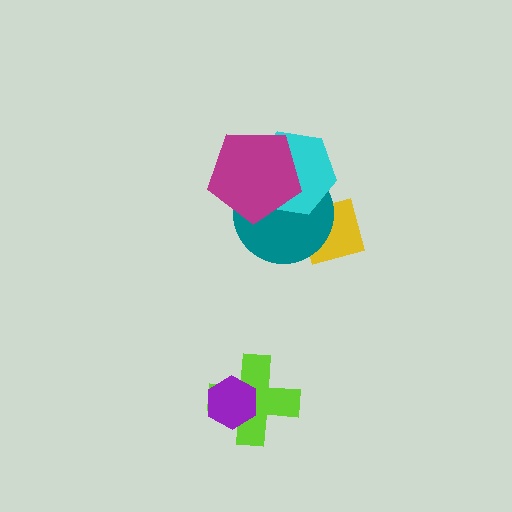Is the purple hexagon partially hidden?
No, no other shape covers it.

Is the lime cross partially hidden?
Yes, it is partially covered by another shape.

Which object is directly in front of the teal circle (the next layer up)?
The cyan hexagon is directly in front of the teal circle.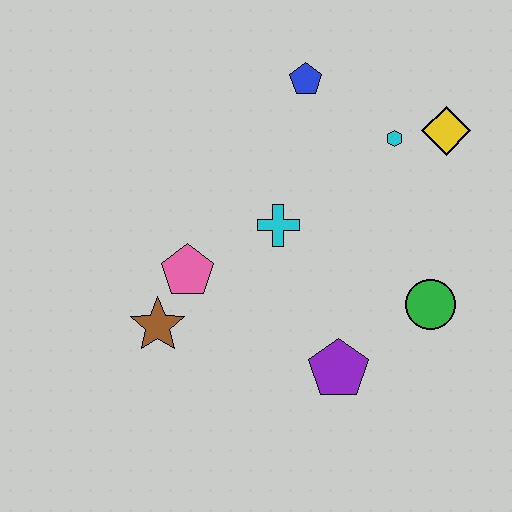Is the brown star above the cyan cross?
No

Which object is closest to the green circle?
The purple pentagon is closest to the green circle.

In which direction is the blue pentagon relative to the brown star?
The blue pentagon is above the brown star.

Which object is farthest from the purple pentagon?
The blue pentagon is farthest from the purple pentagon.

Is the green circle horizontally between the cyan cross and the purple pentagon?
No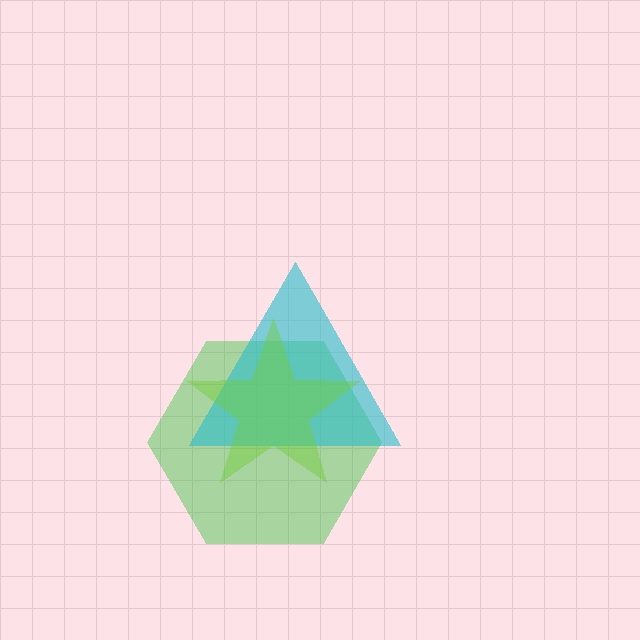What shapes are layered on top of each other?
The layered shapes are: a green hexagon, a cyan triangle, a lime star.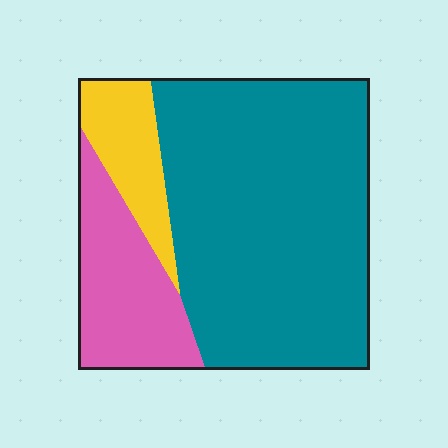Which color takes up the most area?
Teal, at roughly 70%.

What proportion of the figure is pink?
Pink covers about 20% of the figure.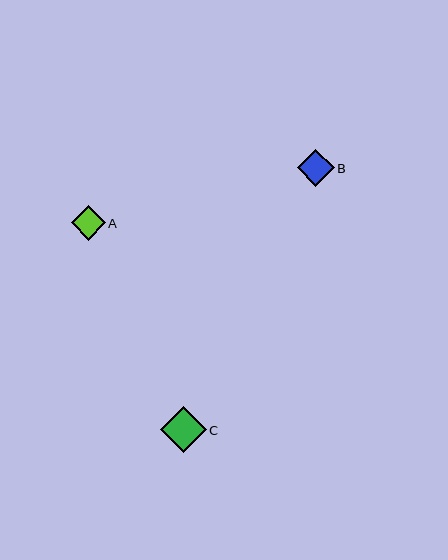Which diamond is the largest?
Diamond C is the largest with a size of approximately 46 pixels.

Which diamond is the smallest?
Diamond A is the smallest with a size of approximately 34 pixels.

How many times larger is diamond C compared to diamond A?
Diamond C is approximately 1.3 times the size of diamond A.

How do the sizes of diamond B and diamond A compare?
Diamond B and diamond A are approximately the same size.